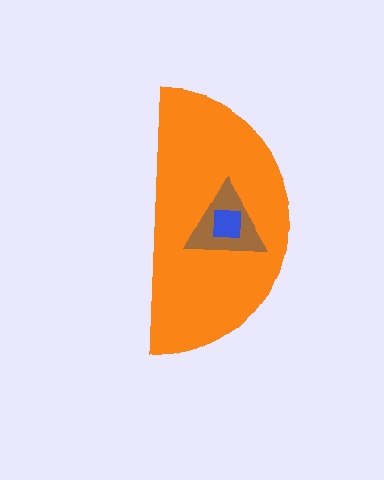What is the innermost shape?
The blue square.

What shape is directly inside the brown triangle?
The blue square.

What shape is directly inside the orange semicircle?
The brown triangle.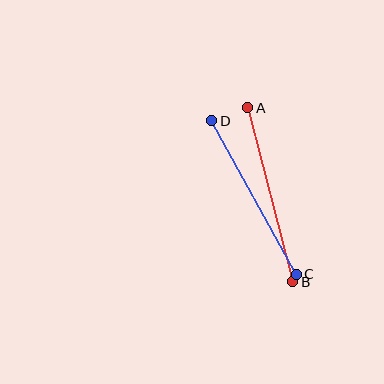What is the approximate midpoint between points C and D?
The midpoint is at approximately (254, 198) pixels.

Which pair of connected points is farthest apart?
Points A and B are farthest apart.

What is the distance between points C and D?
The distance is approximately 175 pixels.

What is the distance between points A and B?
The distance is approximately 180 pixels.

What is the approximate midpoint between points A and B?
The midpoint is at approximately (270, 195) pixels.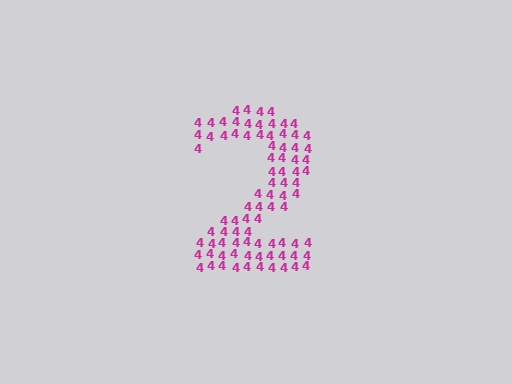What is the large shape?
The large shape is the digit 2.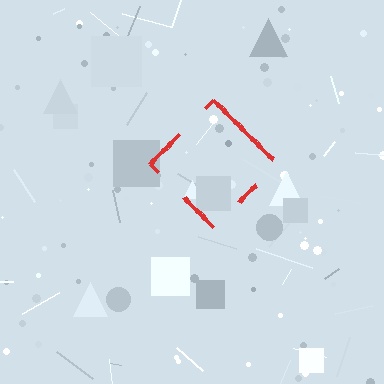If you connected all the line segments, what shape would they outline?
They would outline a diamond.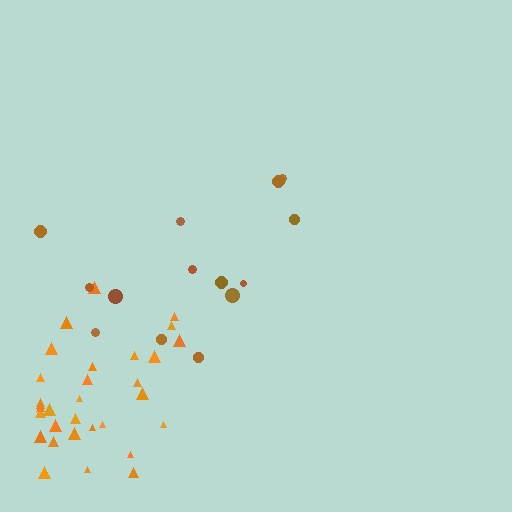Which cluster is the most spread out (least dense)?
Brown.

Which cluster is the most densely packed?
Orange.